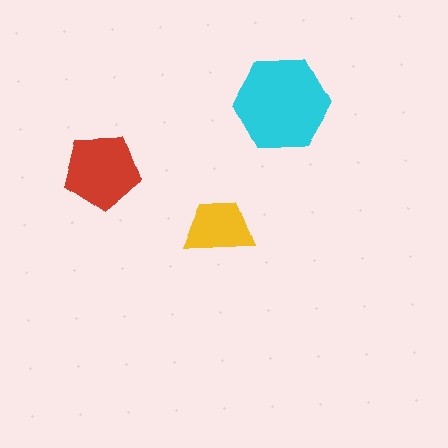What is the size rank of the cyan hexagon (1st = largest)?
1st.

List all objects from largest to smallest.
The cyan hexagon, the red pentagon, the yellow trapezoid.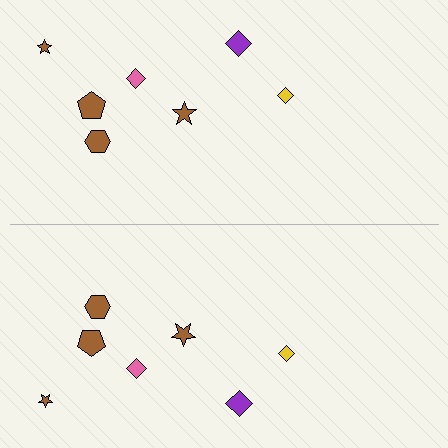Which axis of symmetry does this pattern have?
The pattern has a horizontal axis of symmetry running through the center of the image.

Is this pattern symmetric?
Yes, this pattern has bilateral (reflection) symmetry.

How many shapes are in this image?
There are 14 shapes in this image.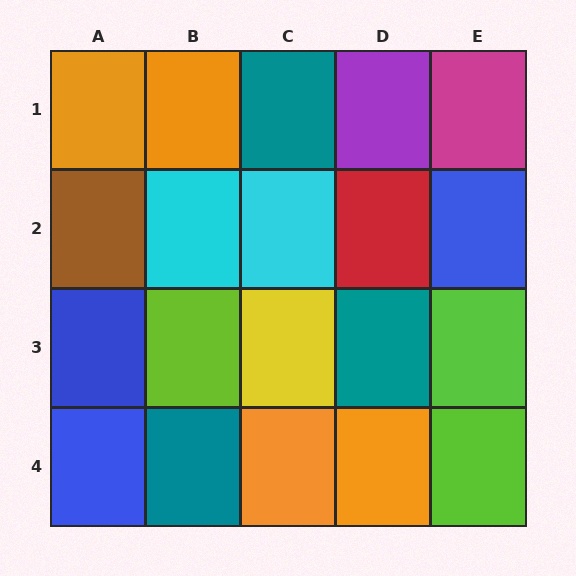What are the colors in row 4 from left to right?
Blue, teal, orange, orange, lime.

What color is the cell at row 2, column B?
Cyan.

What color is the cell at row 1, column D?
Purple.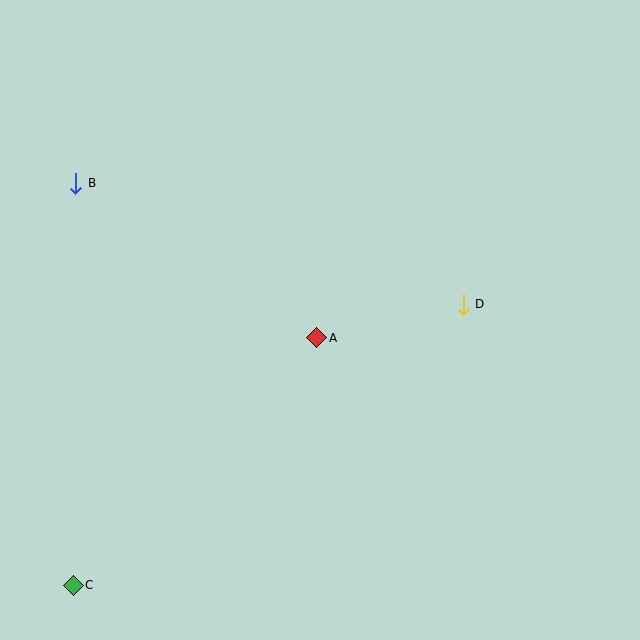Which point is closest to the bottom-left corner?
Point C is closest to the bottom-left corner.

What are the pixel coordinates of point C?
Point C is at (73, 585).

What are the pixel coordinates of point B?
Point B is at (76, 183).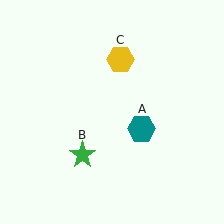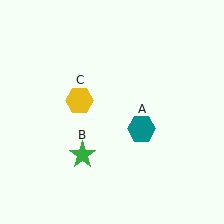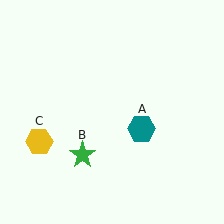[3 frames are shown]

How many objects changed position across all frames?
1 object changed position: yellow hexagon (object C).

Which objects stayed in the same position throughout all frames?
Teal hexagon (object A) and green star (object B) remained stationary.